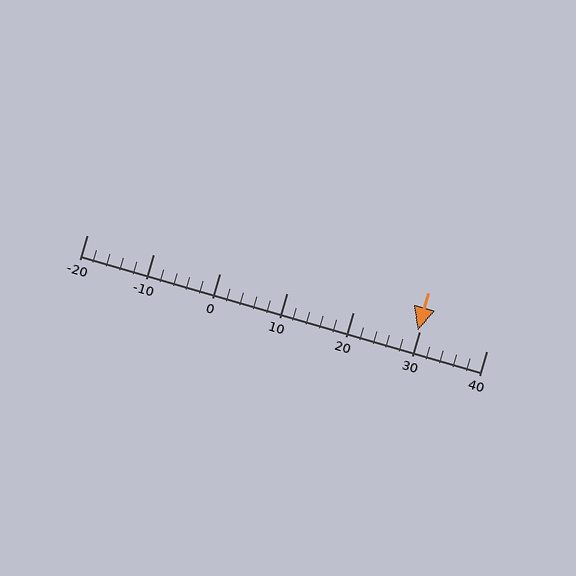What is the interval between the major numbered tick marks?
The major tick marks are spaced 10 units apart.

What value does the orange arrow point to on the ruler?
The orange arrow points to approximately 30.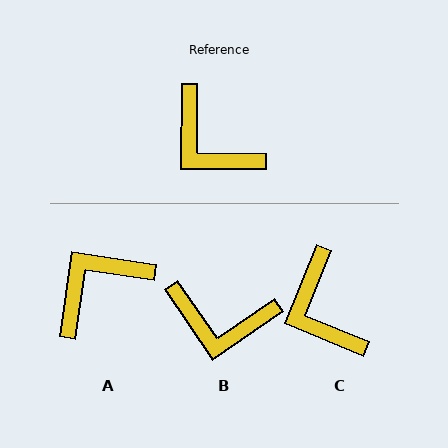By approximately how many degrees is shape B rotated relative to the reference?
Approximately 35 degrees counter-clockwise.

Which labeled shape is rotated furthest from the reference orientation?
A, about 98 degrees away.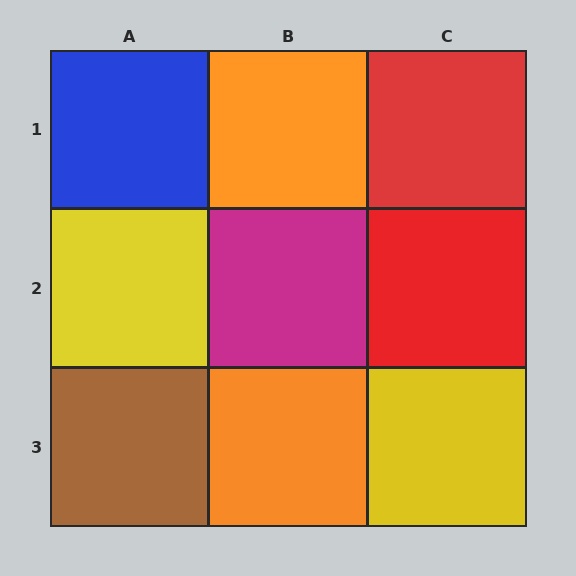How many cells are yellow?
2 cells are yellow.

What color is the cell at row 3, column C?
Yellow.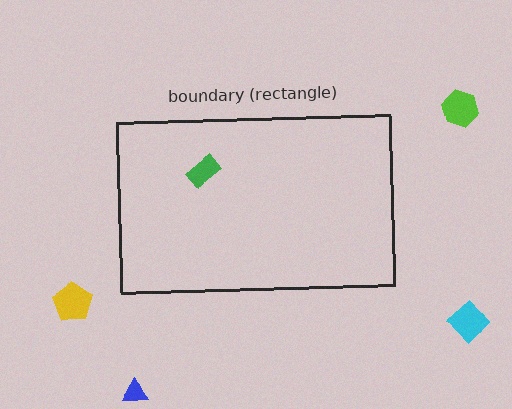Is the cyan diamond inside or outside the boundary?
Outside.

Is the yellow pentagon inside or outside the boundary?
Outside.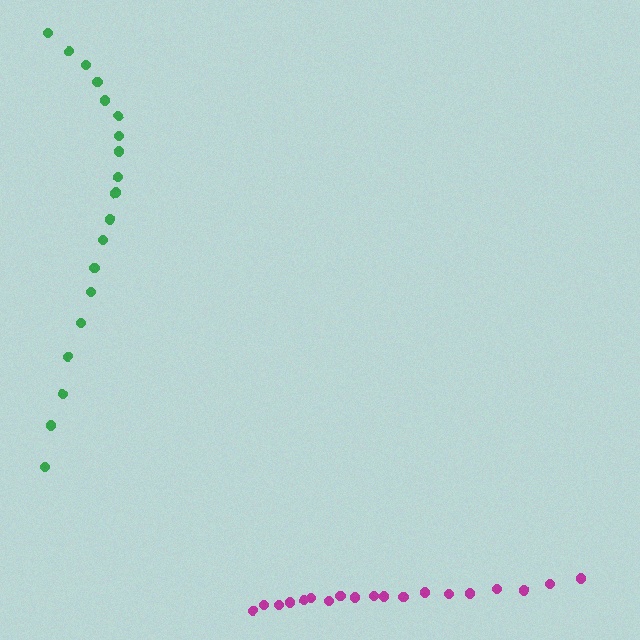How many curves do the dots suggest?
There are 2 distinct paths.